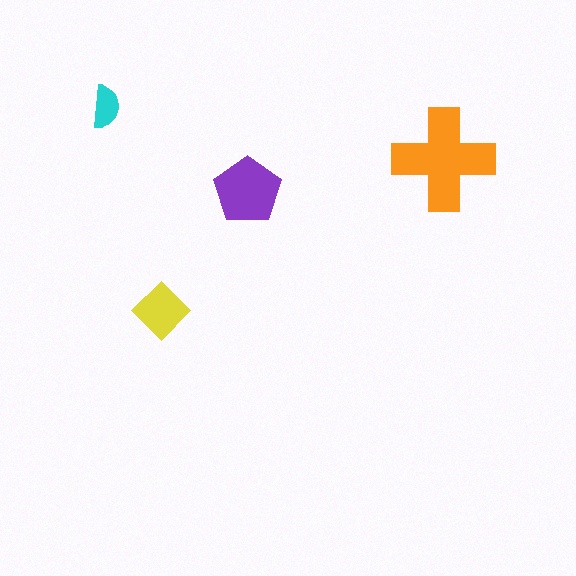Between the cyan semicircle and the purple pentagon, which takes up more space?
The purple pentagon.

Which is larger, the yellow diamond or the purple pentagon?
The purple pentagon.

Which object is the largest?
The orange cross.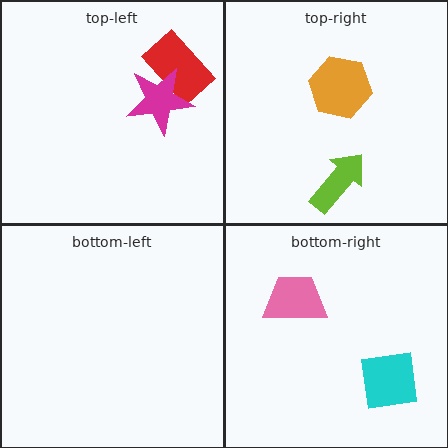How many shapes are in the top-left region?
2.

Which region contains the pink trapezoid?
The bottom-right region.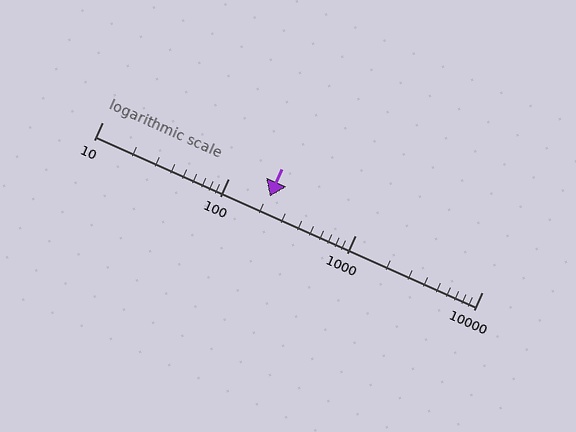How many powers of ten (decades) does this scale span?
The scale spans 3 decades, from 10 to 10000.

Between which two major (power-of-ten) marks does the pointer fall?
The pointer is between 100 and 1000.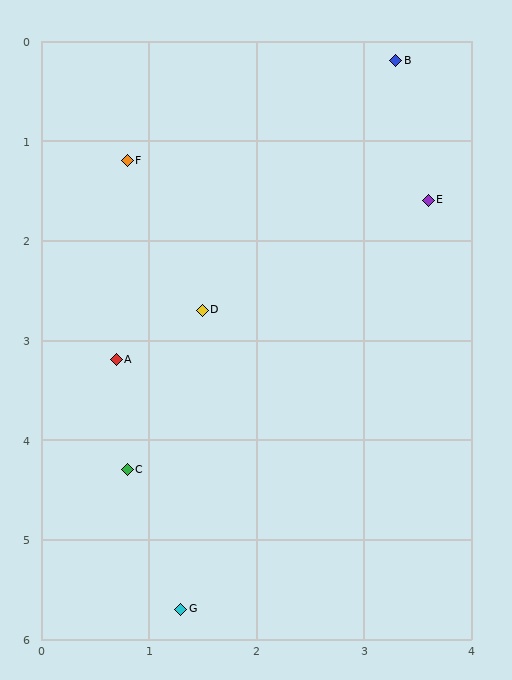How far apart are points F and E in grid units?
Points F and E are about 2.8 grid units apart.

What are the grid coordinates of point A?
Point A is at approximately (0.7, 3.2).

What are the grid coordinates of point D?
Point D is at approximately (1.5, 2.7).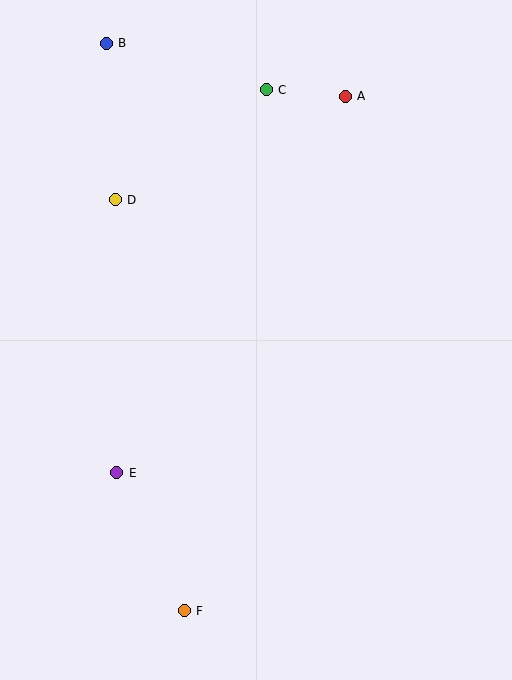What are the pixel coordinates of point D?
Point D is at (115, 200).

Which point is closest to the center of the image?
Point E at (117, 473) is closest to the center.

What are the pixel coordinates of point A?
Point A is at (345, 96).